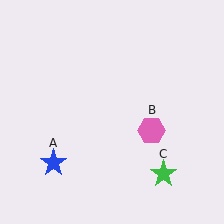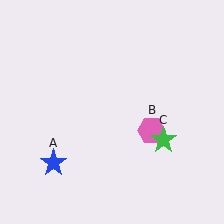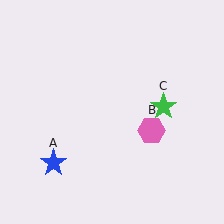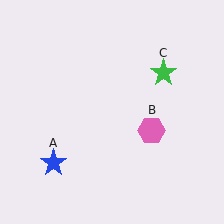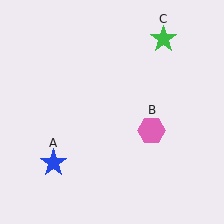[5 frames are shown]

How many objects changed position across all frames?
1 object changed position: green star (object C).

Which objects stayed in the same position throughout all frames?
Blue star (object A) and pink hexagon (object B) remained stationary.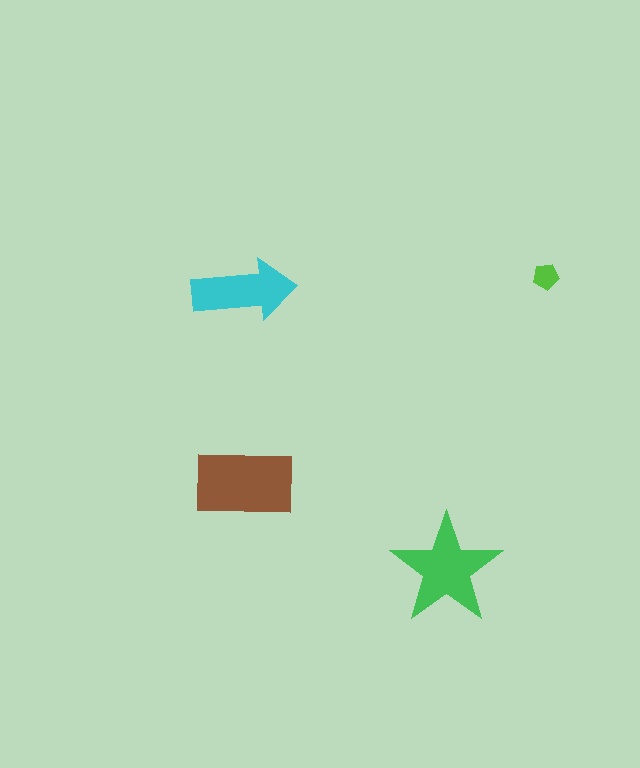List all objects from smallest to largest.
The lime pentagon, the cyan arrow, the green star, the brown rectangle.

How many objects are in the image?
There are 4 objects in the image.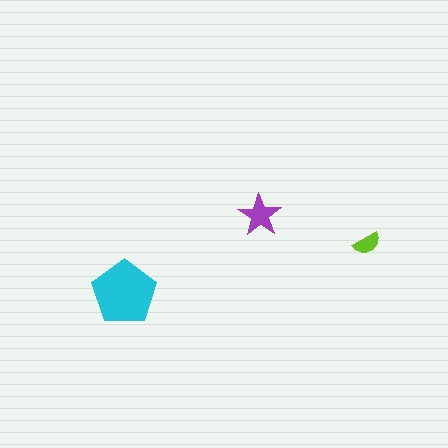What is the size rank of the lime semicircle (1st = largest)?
3rd.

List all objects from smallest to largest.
The lime semicircle, the purple star, the cyan pentagon.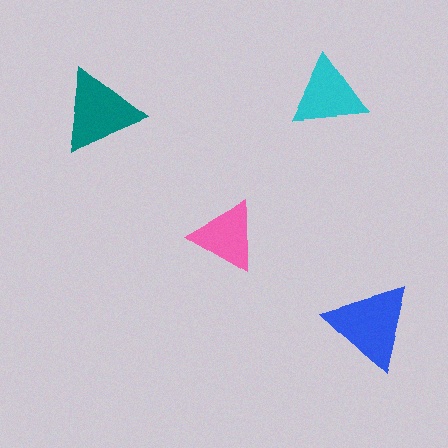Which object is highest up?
The cyan triangle is topmost.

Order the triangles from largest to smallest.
the blue one, the teal one, the cyan one, the pink one.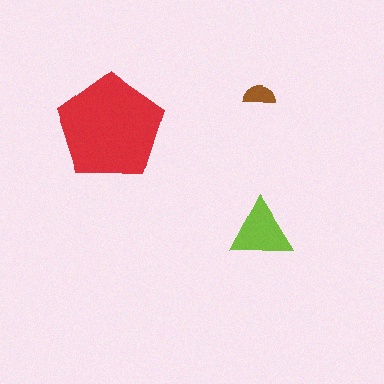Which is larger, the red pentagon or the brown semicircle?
The red pentagon.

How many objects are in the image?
There are 3 objects in the image.